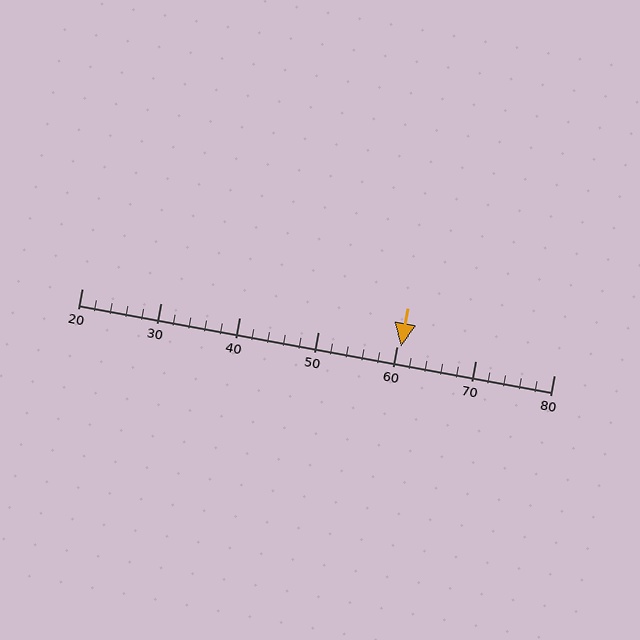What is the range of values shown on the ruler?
The ruler shows values from 20 to 80.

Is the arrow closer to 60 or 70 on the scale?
The arrow is closer to 60.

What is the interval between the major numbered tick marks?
The major tick marks are spaced 10 units apart.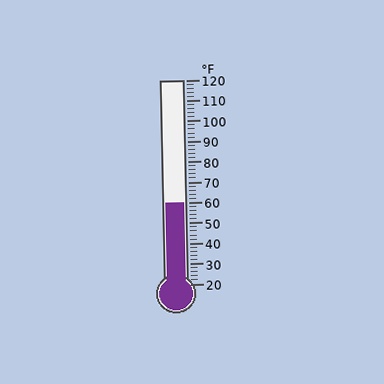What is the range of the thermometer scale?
The thermometer scale ranges from 20°F to 120°F.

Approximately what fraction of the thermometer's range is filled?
The thermometer is filled to approximately 40% of its range.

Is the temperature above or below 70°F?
The temperature is below 70°F.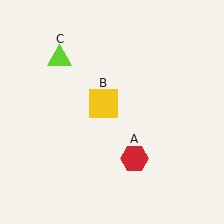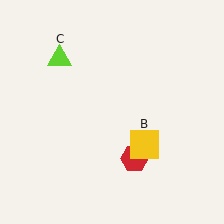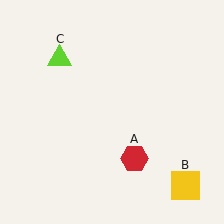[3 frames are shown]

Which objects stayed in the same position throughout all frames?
Red hexagon (object A) and lime triangle (object C) remained stationary.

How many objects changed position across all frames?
1 object changed position: yellow square (object B).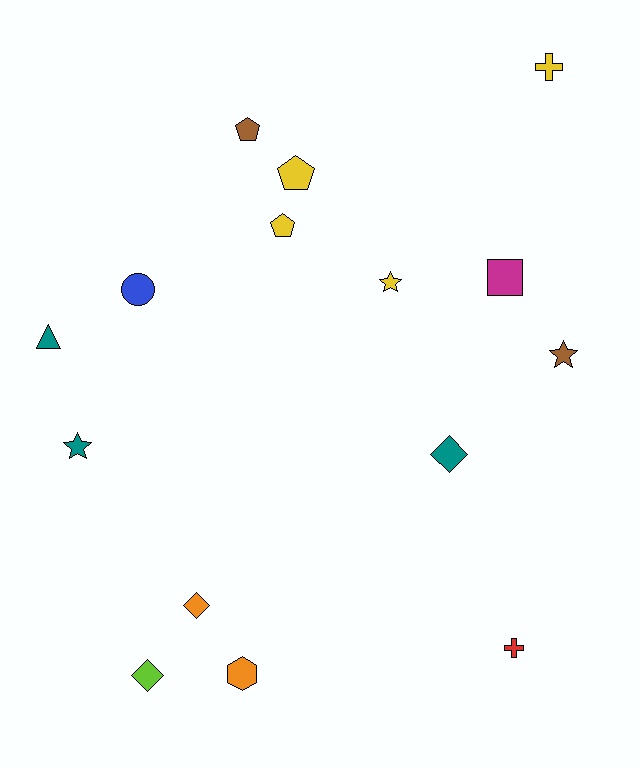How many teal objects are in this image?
There are 3 teal objects.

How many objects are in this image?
There are 15 objects.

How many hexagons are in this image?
There is 1 hexagon.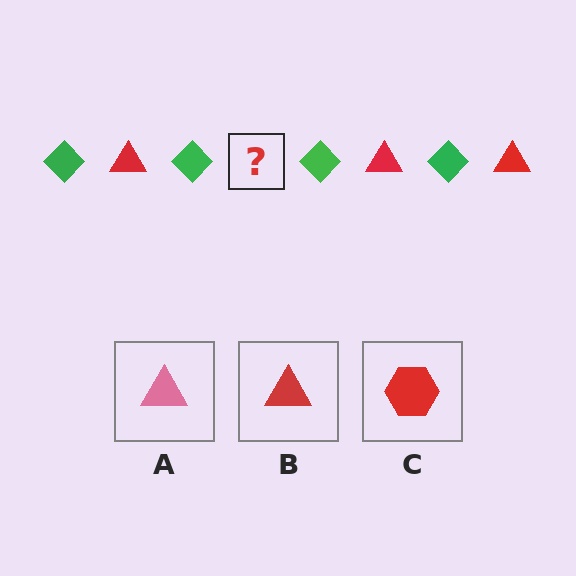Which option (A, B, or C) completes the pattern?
B.